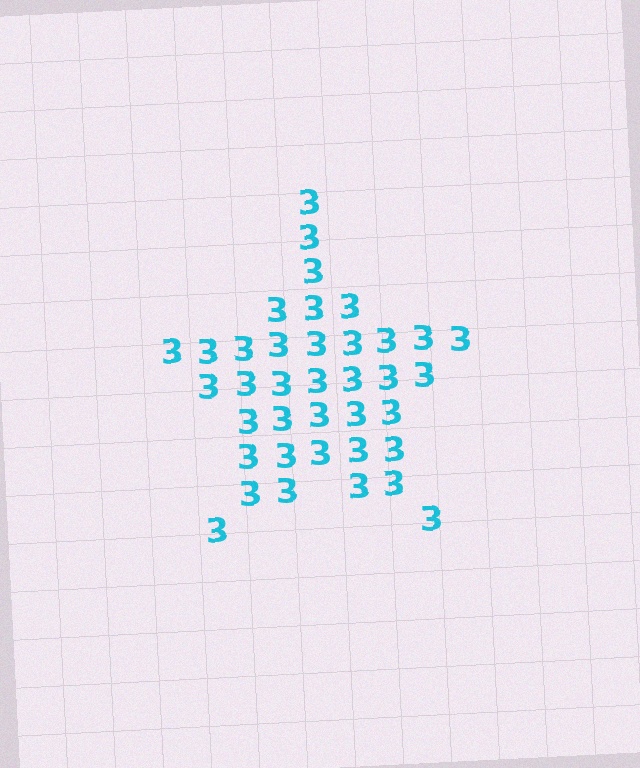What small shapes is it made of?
It is made of small digit 3's.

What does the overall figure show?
The overall figure shows a star.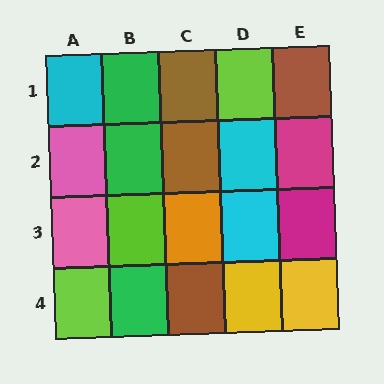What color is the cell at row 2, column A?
Pink.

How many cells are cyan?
3 cells are cyan.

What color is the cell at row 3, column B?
Lime.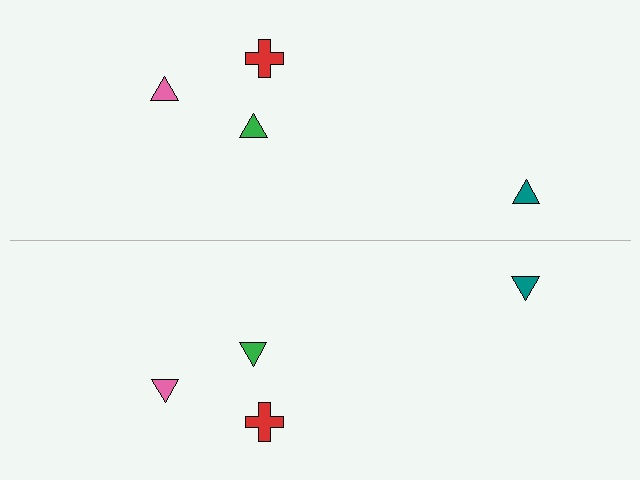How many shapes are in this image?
There are 8 shapes in this image.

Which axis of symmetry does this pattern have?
The pattern has a horizontal axis of symmetry running through the center of the image.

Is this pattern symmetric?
Yes, this pattern has bilateral (reflection) symmetry.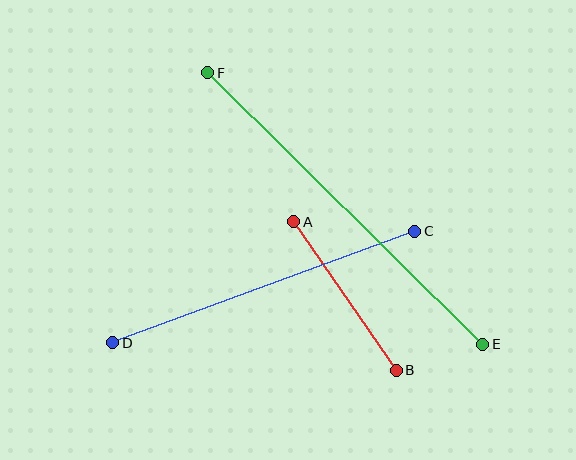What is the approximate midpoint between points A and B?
The midpoint is at approximately (345, 296) pixels.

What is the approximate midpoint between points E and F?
The midpoint is at approximately (345, 208) pixels.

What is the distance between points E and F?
The distance is approximately 386 pixels.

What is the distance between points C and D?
The distance is approximately 322 pixels.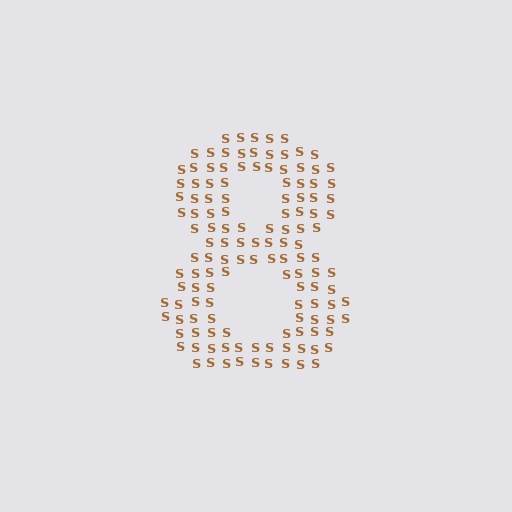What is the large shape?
The large shape is the digit 8.